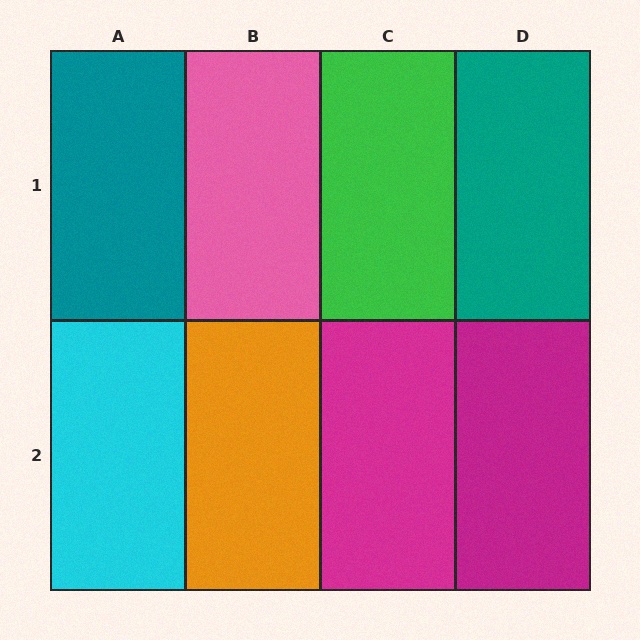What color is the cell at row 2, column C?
Magenta.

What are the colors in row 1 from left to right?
Teal, pink, green, teal.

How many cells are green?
1 cell is green.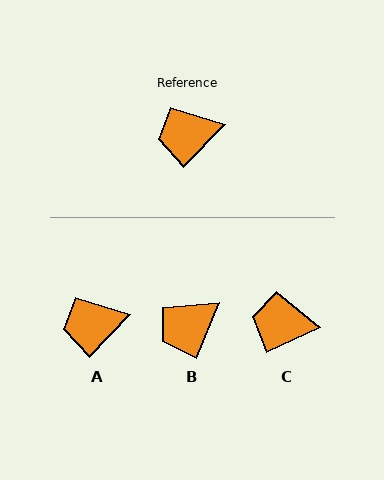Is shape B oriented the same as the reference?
No, it is off by about 22 degrees.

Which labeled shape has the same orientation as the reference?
A.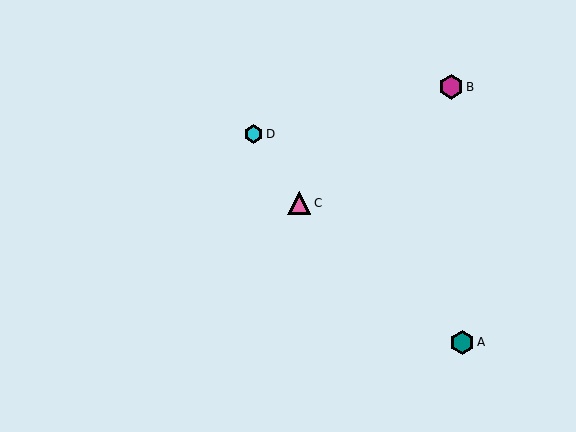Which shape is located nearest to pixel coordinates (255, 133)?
The cyan hexagon (labeled D) at (254, 134) is nearest to that location.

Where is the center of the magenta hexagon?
The center of the magenta hexagon is at (451, 87).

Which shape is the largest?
The magenta hexagon (labeled B) is the largest.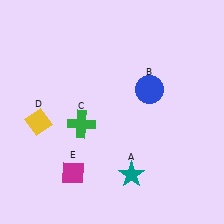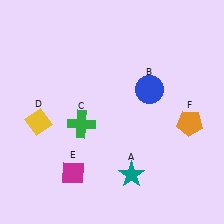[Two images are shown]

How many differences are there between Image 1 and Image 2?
There is 1 difference between the two images.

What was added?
An orange pentagon (F) was added in Image 2.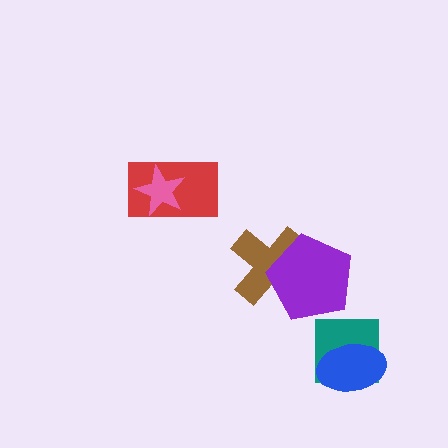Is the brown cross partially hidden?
Yes, it is partially covered by another shape.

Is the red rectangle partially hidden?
Yes, it is partially covered by another shape.